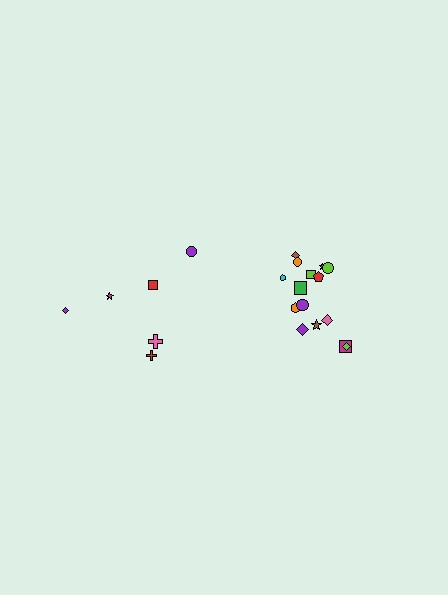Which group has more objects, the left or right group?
The right group.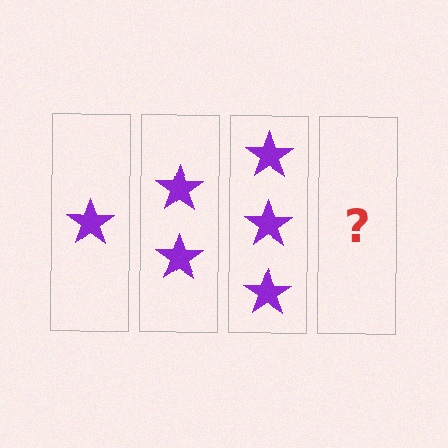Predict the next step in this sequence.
The next step is 4 stars.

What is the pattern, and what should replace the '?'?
The pattern is that each step adds one more star. The '?' should be 4 stars.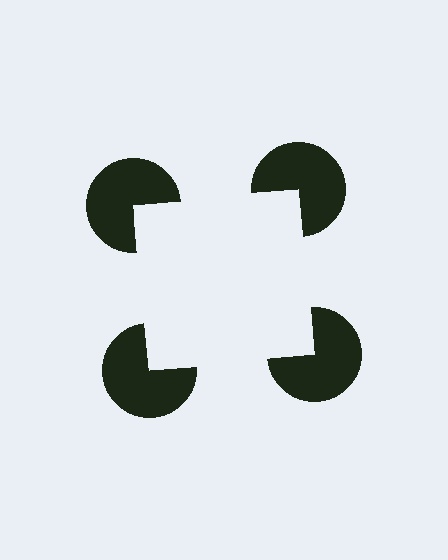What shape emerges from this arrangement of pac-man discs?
An illusory square — its edges are inferred from the aligned wedge cuts in the pac-man discs, not physically drawn.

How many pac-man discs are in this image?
There are 4 — one at each vertex of the illusory square.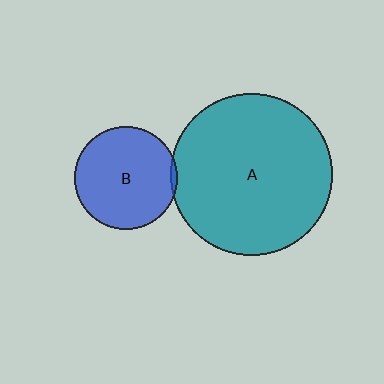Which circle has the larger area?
Circle A (teal).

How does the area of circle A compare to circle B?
Approximately 2.5 times.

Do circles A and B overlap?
Yes.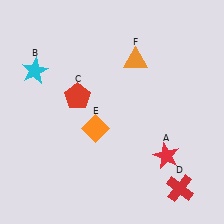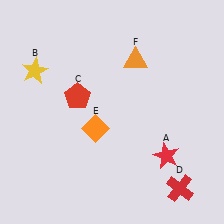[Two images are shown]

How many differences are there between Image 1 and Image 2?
There is 1 difference between the two images.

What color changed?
The star (B) changed from cyan in Image 1 to yellow in Image 2.